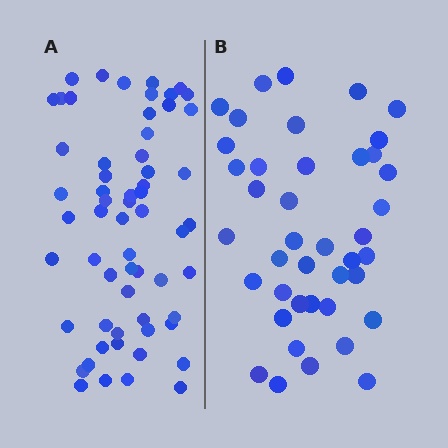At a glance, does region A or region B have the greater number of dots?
Region A (the left region) has more dots.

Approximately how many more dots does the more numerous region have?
Region A has approximately 20 more dots than region B.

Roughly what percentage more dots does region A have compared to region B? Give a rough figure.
About 45% more.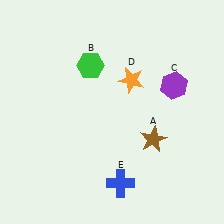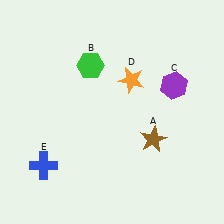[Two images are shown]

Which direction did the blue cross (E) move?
The blue cross (E) moved left.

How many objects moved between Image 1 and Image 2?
1 object moved between the two images.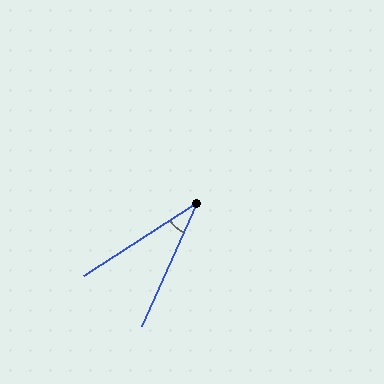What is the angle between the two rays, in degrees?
Approximately 33 degrees.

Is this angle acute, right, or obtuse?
It is acute.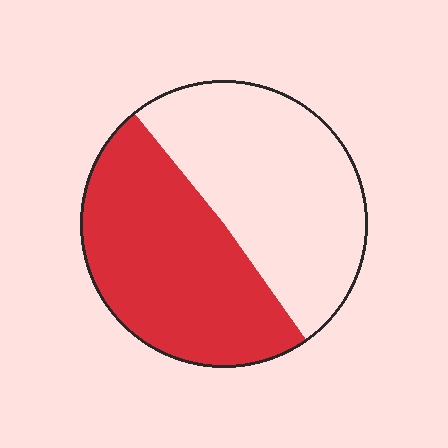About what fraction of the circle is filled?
About one half (1/2).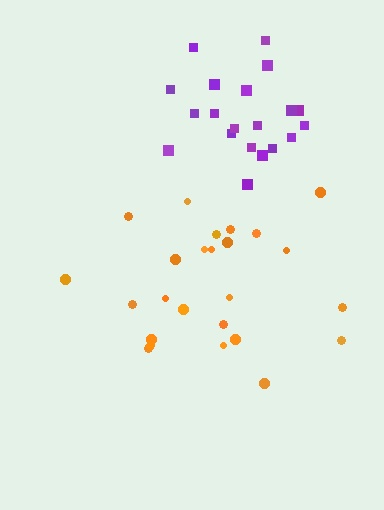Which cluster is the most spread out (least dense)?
Orange.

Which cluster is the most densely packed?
Purple.